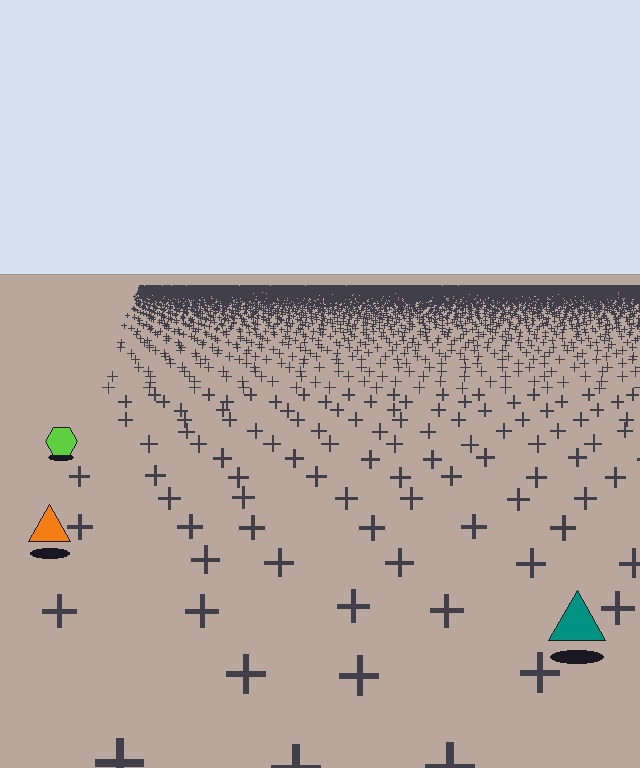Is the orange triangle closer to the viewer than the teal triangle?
No. The teal triangle is closer — you can tell from the texture gradient: the ground texture is coarser near it.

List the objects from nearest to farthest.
From nearest to farthest: the teal triangle, the orange triangle, the lime hexagon.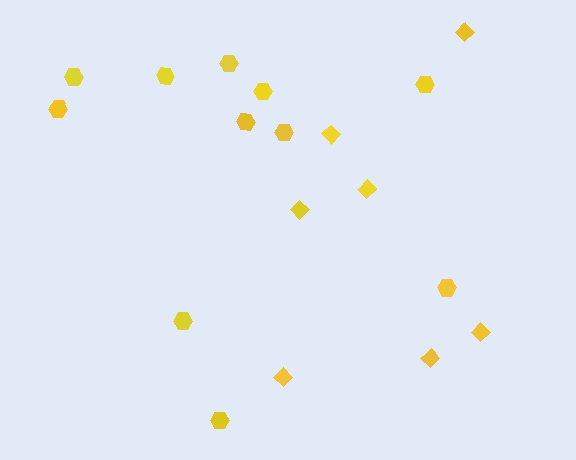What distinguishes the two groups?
There are 2 groups: one group of hexagons (11) and one group of diamonds (7).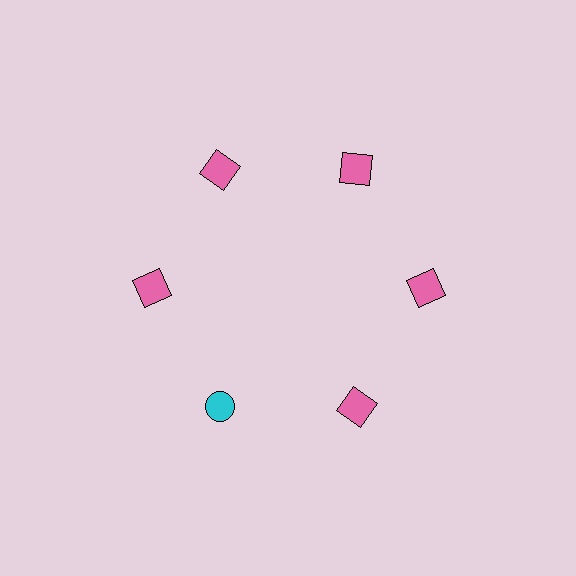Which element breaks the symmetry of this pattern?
The cyan circle at roughly the 7 o'clock position breaks the symmetry. All other shapes are pink squares.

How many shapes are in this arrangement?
There are 6 shapes arranged in a ring pattern.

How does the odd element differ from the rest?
It differs in both color (cyan instead of pink) and shape (circle instead of square).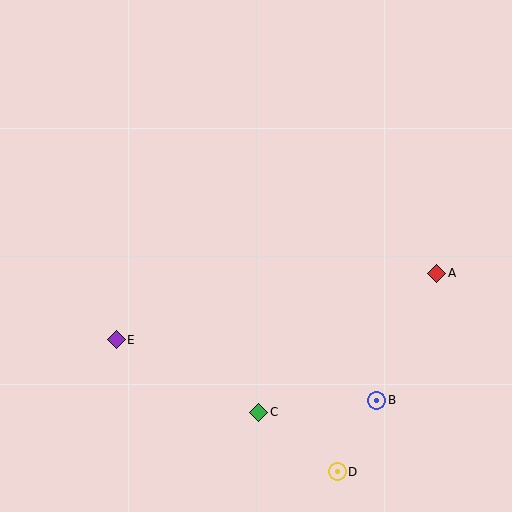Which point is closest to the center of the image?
Point C at (259, 412) is closest to the center.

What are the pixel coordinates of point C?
Point C is at (259, 412).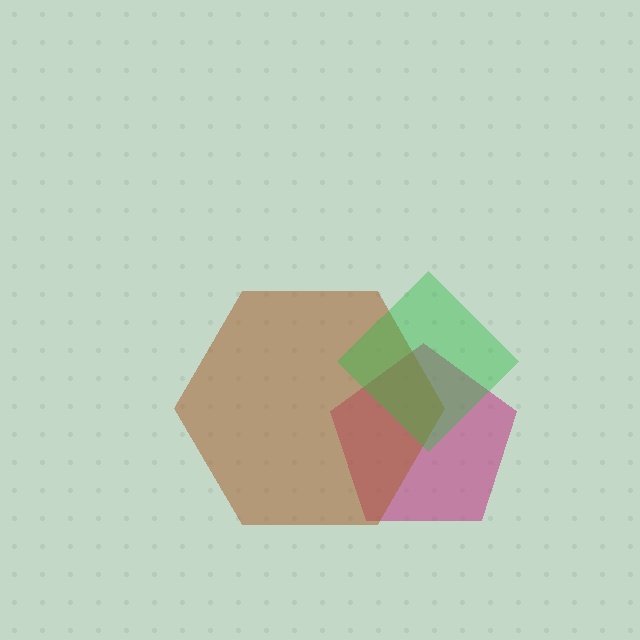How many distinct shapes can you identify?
There are 3 distinct shapes: a magenta pentagon, a brown hexagon, a green diamond.